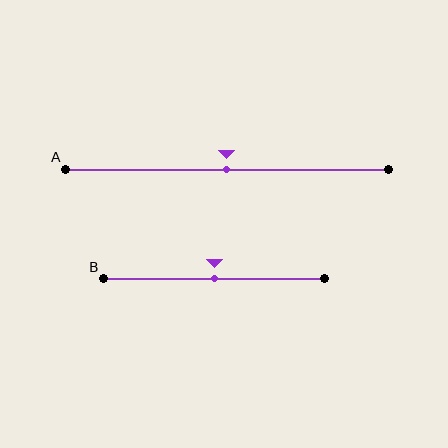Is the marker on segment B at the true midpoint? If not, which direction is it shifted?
Yes, the marker on segment B is at the true midpoint.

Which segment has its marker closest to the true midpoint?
Segment A has its marker closest to the true midpoint.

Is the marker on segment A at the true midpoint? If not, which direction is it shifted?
Yes, the marker on segment A is at the true midpoint.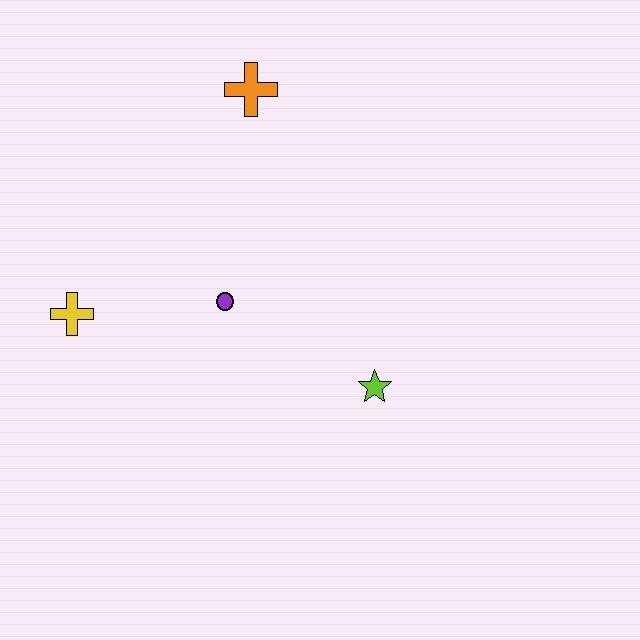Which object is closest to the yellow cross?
The purple circle is closest to the yellow cross.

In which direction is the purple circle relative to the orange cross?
The purple circle is below the orange cross.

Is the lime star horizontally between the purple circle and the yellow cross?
No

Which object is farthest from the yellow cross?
The lime star is farthest from the yellow cross.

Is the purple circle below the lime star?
No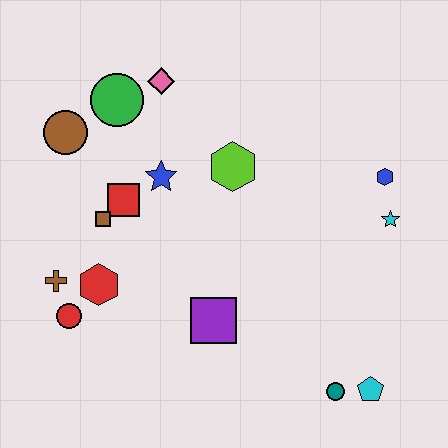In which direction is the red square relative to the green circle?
The red square is below the green circle.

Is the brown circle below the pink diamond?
Yes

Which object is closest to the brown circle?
The green circle is closest to the brown circle.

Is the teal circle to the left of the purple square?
No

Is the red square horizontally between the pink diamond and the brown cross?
Yes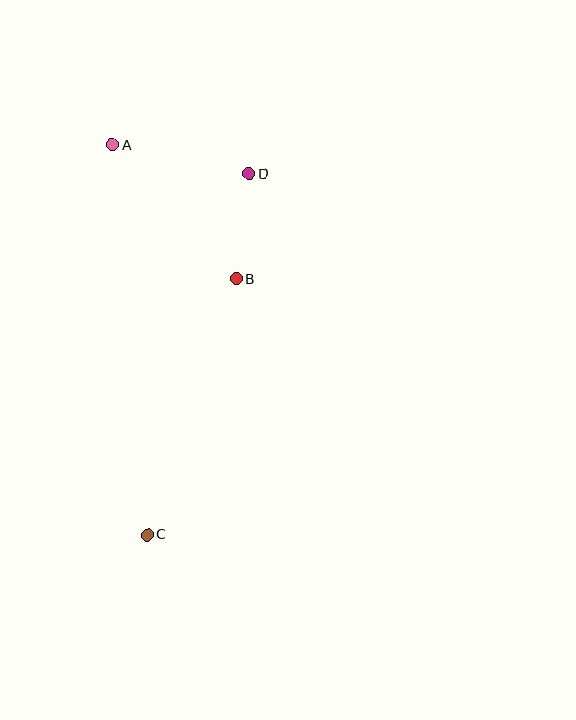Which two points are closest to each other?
Points B and D are closest to each other.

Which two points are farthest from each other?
Points A and C are farthest from each other.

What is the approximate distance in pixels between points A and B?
The distance between A and B is approximately 182 pixels.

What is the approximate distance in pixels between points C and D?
The distance between C and D is approximately 375 pixels.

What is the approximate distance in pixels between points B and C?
The distance between B and C is approximately 271 pixels.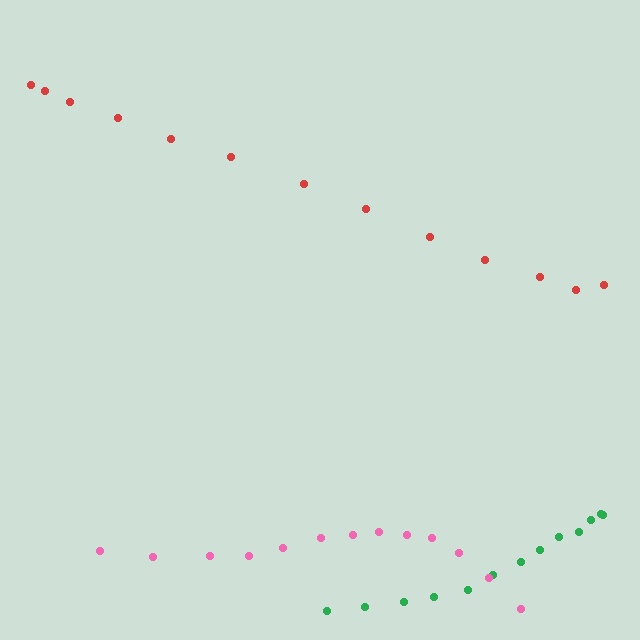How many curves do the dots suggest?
There are 3 distinct paths.